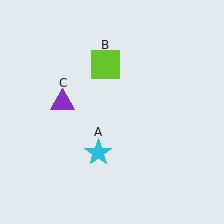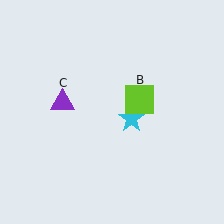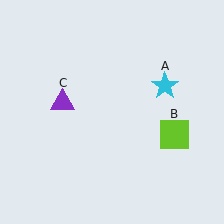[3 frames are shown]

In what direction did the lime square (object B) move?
The lime square (object B) moved down and to the right.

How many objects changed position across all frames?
2 objects changed position: cyan star (object A), lime square (object B).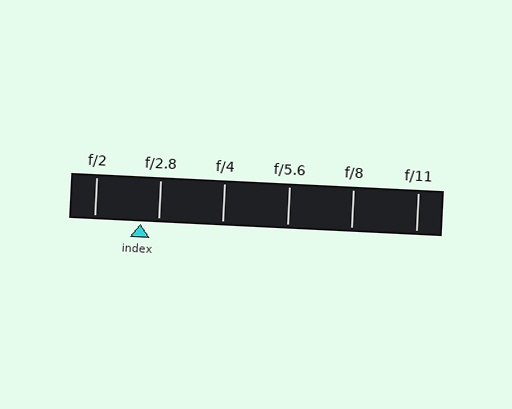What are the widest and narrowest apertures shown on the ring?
The widest aperture shown is f/2 and the narrowest is f/11.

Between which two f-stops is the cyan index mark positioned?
The index mark is between f/2 and f/2.8.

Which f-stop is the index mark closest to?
The index mark is closest to f/2.8.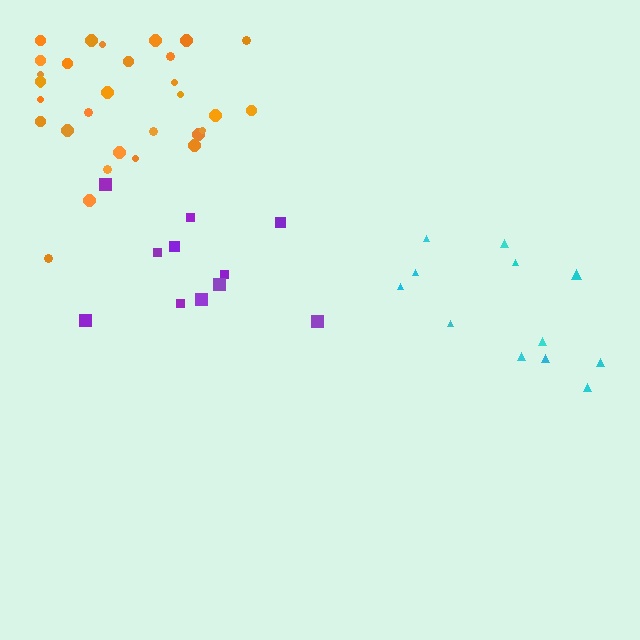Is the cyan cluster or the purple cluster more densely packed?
Purple.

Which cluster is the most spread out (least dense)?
Cyan.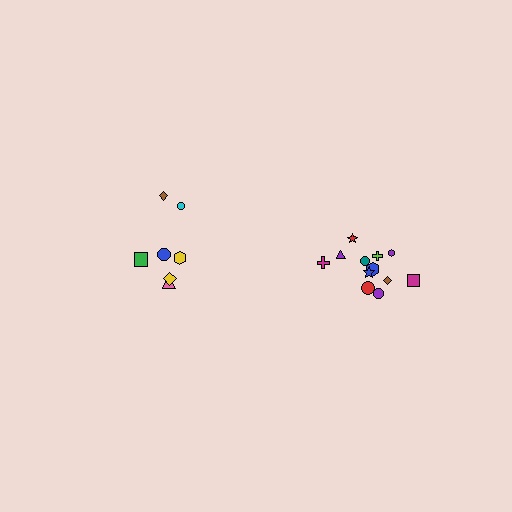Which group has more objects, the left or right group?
The right group.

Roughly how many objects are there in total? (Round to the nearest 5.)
Roughly 20 objects in total.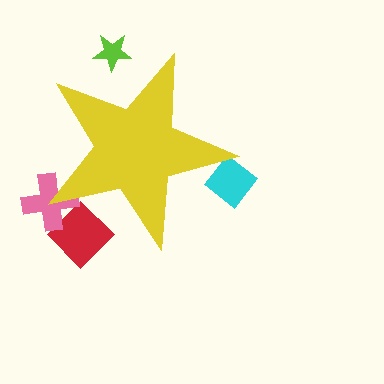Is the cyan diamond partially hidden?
Yes, the cyan diamond is partially hidden behind the yellow star.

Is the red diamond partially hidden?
Yes, the red diamond is partially hidden behind the yellow star.